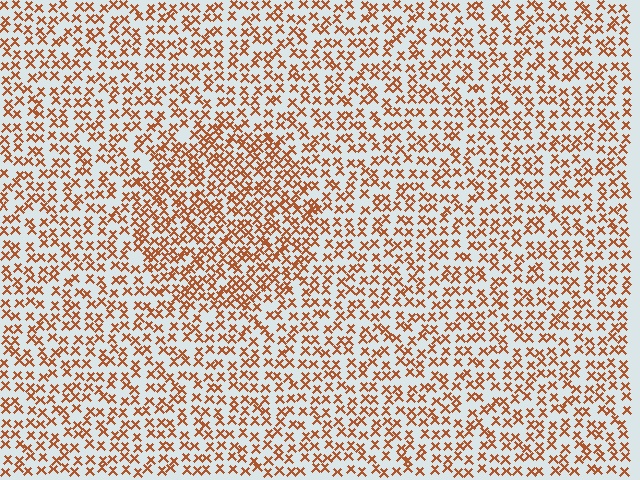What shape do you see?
I see a circle.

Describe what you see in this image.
The image contains small brown elements arranged at two different densities. A circle-shaped region is visible where the elements are more densely packed than the surrounding area.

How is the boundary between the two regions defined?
The boundary is defined by a change in element density (approximately 1.6x ratio). All elements are the same color, size, and shape.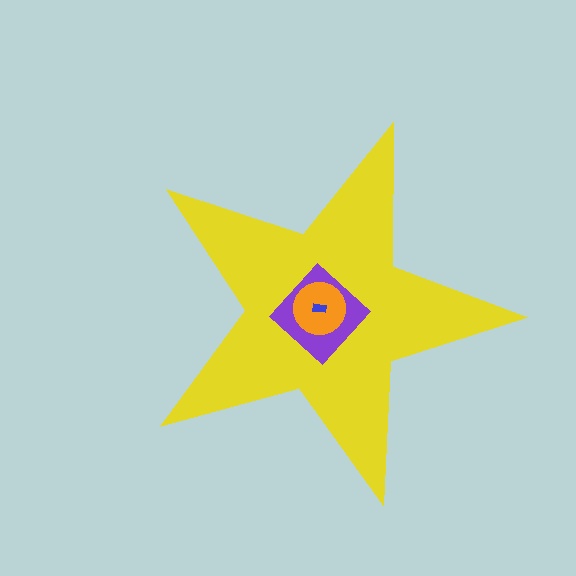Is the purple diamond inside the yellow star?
Yes.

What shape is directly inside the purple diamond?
The orange circle.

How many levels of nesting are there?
4.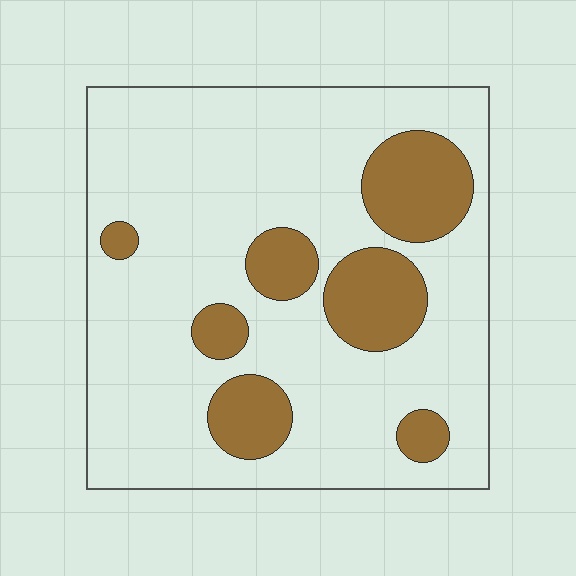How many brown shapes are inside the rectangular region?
7.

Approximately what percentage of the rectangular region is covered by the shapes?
Approximately 20%.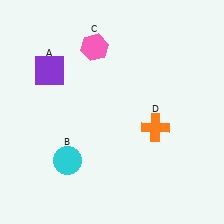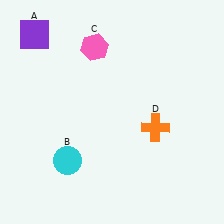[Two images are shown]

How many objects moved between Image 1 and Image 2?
1 object moved between the two images.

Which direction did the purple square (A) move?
The purple square (A) moved up.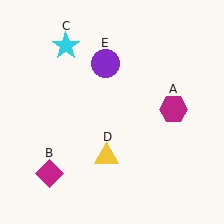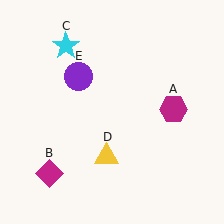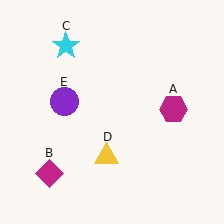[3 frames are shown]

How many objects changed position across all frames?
1 object changed position: purple circle (object E).